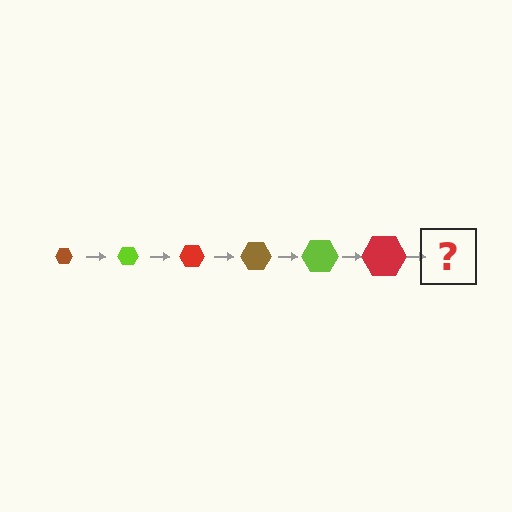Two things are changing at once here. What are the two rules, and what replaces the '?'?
The two rules are that the hexagon grows larger each step and the color cycles through brown, lime, and red. The '?' should be a brown hexagon, larger than the previous one.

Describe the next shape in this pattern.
It should be a brown hexagon, larger than the previous one.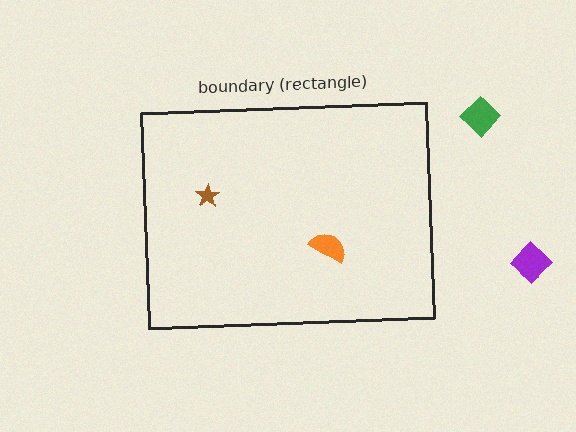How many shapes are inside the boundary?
2 inside, 2 outside.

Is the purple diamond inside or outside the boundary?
Outside.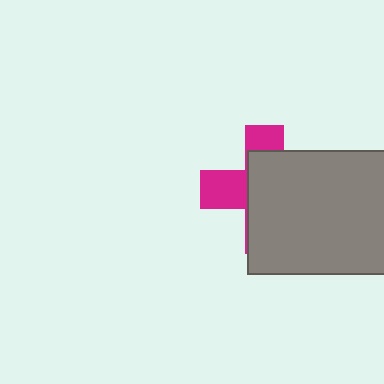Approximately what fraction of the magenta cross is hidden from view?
Roughly 65% of the magenta cross is hidden behind the gray rectangle.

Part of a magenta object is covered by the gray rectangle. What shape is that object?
It is a cross.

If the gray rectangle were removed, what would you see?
You would see the complete magenta cross.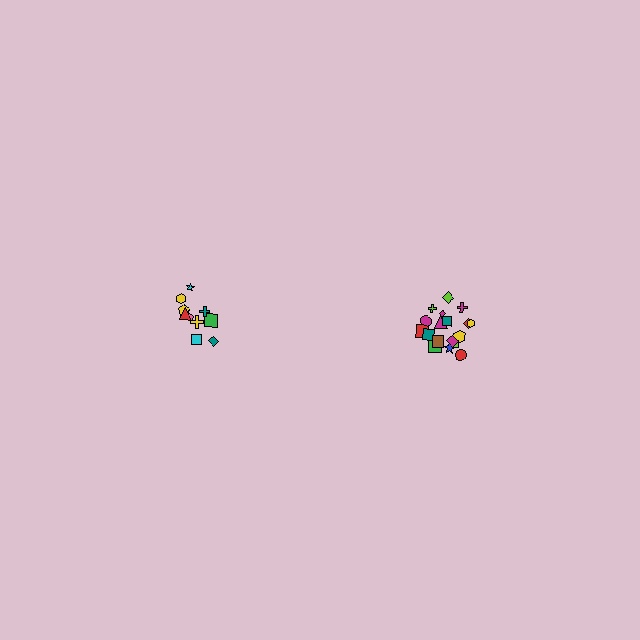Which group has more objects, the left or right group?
The right group.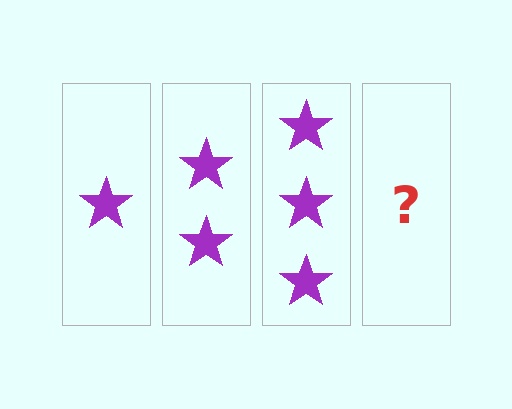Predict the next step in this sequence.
The next step is 4 stars.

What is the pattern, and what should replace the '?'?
The pattern is that each step adds one more star. The '?' should be 4 stars.